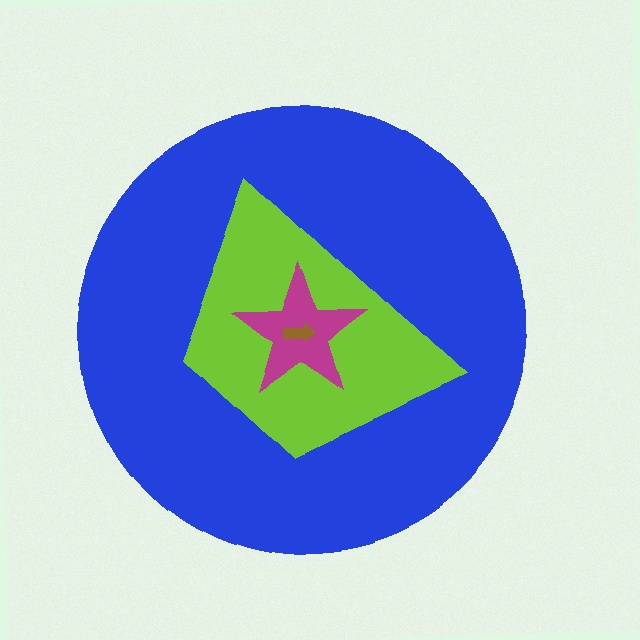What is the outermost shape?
The blue circle.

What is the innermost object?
The brown arrow.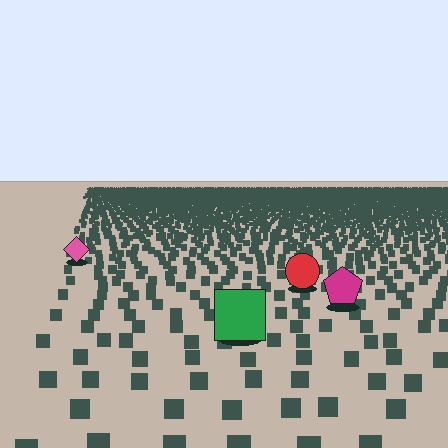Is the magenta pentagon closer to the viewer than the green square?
No. The green square is closer — you can tell from the texture gradient: the ground texture is coarser near it.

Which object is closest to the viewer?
The green square is closest. The texture marks near it are larger and more spread out.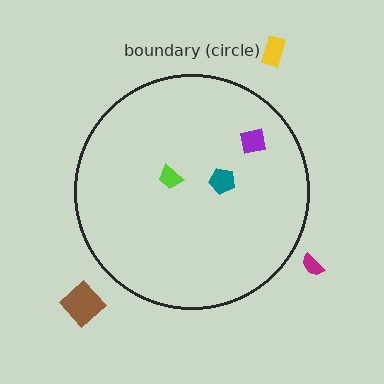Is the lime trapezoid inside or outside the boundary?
Inside.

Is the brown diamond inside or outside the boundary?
Outside.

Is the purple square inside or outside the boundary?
Inside.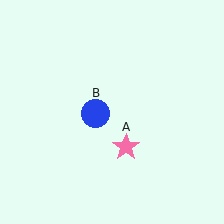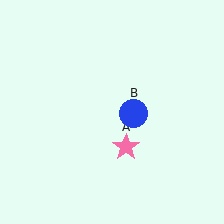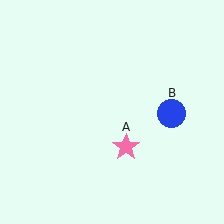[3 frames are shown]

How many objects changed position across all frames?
1 object changed position: blue circle (object B).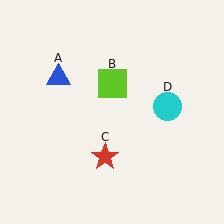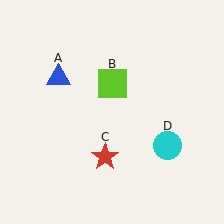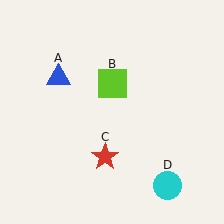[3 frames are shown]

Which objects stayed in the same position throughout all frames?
Blue triangle (object A) and lime square (object B) and red star (object C) remained stationary.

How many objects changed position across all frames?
1 object changed position: cyan circle (object D).